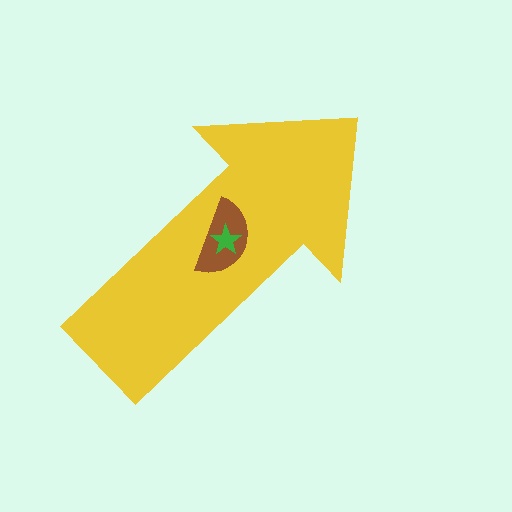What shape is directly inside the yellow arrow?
The brown semicircle.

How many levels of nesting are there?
3.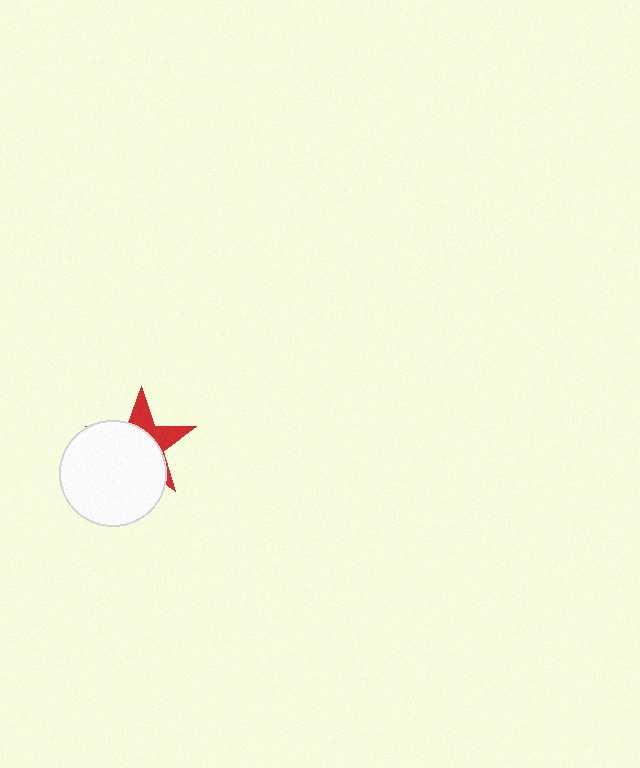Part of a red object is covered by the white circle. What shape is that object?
It is a star.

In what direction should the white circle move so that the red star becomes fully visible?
The white circle should move toward the lower-left. That is the shortest direction to clear the overlap and leave the red star fully visible.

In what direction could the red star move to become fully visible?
The red star could move toward the upper-right. That would shift it out from behind the white circle entirely.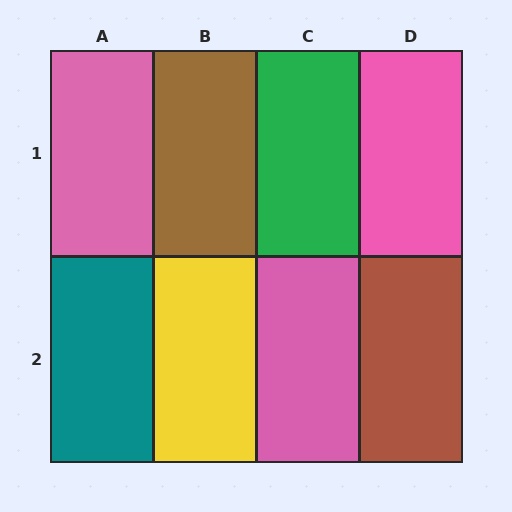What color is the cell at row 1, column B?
Brown.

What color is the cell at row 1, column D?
Pink.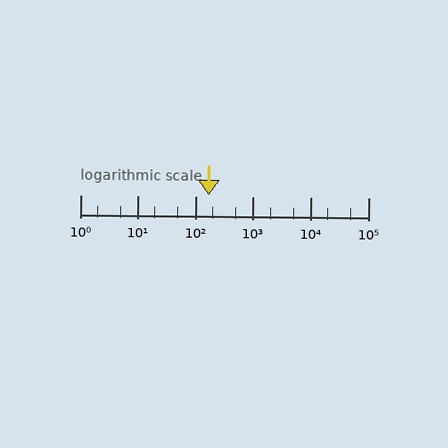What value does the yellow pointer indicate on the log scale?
The pointer indicates approximately 170.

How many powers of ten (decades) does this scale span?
The scale spans 5 decades, from 1 to 100000.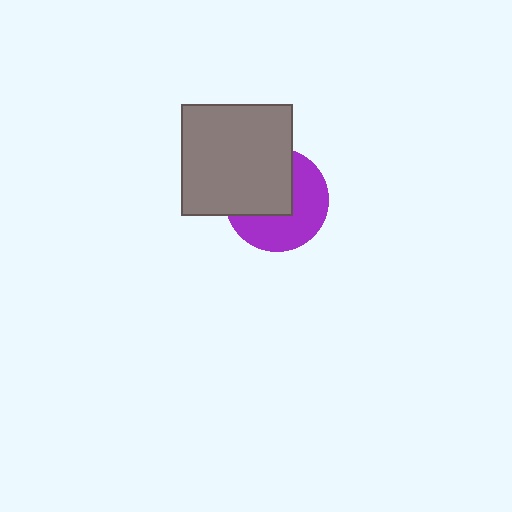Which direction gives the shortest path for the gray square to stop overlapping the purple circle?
Moving toward the upper-left gives the shortest separation.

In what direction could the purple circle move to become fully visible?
The purple circle could move toward the lower-right. That would shift it out from behind the gray square entirely.